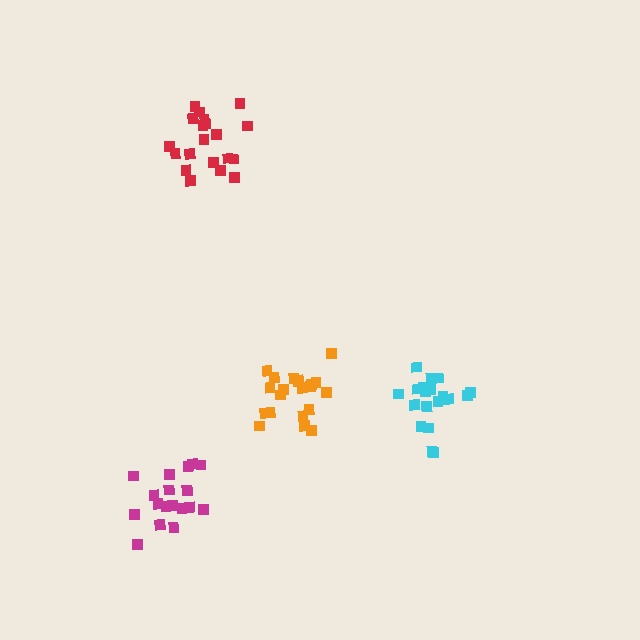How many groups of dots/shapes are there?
There are 4 groups.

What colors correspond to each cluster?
The clusters are colored: red, cyan, orange, magenta.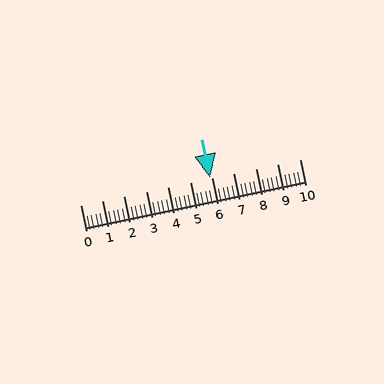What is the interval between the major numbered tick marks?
The major tick marks are spaced 1 units apart.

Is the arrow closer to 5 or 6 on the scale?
The arrow is closer to 6.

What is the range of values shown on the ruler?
The ruler shows values from 0 to 10.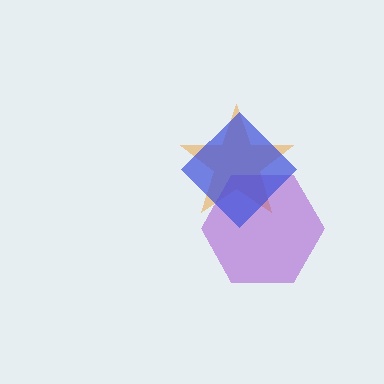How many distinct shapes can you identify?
There are 3 distinct shapes: an orange star, a purple hexagon, a blue diamond.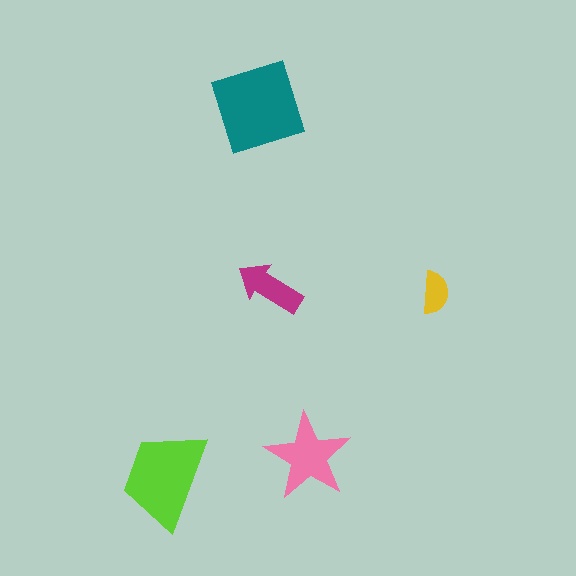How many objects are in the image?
There are 5 objects in the image.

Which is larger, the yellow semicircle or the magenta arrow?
The magenta arrow.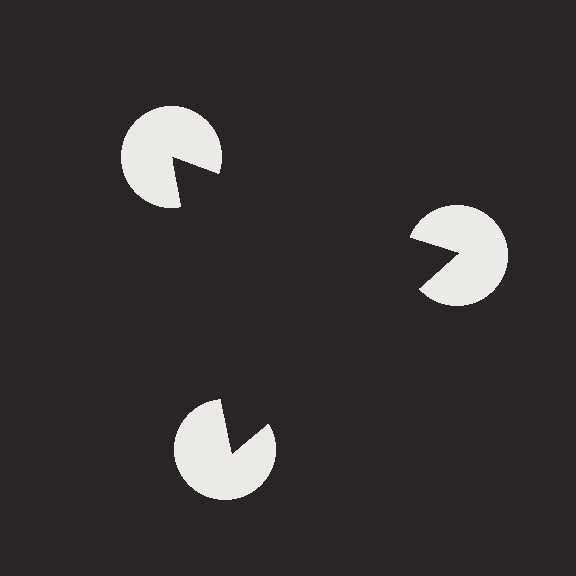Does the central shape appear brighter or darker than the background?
It typically appears slightly darker than the background, even though no actual brightness change is drawn.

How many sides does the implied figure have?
3 sides.